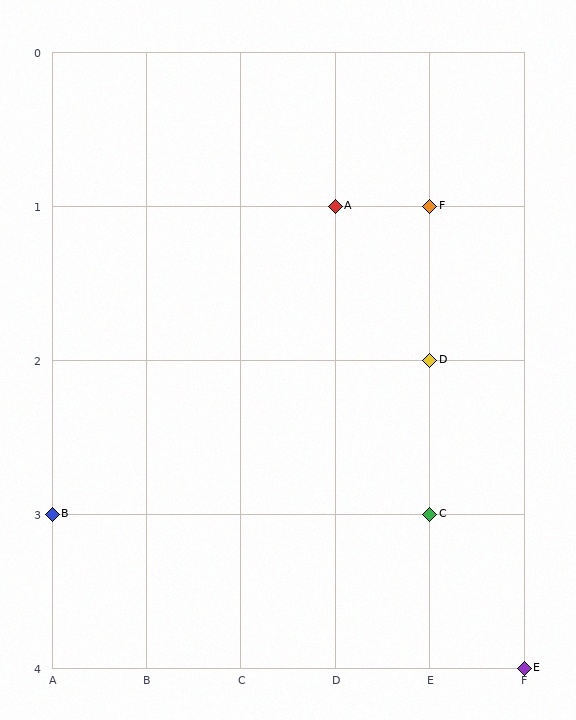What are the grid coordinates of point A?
Point A is at grid coordinates (D, 1).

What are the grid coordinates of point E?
Point E is at grid coordinates (F, 4).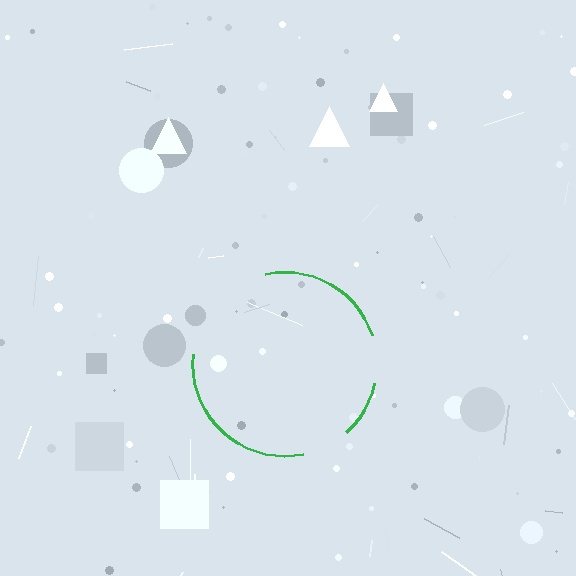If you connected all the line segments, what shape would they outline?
They would outline a circle.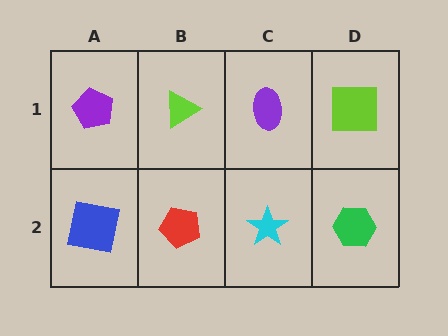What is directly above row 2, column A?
A purple pentagon.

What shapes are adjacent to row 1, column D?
A green hexagon (row 2, column D), a purple ellipse (row 1, column C).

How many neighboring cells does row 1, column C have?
3.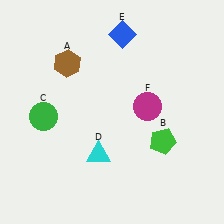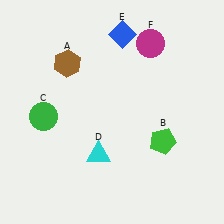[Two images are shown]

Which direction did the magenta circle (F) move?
The magenta circle (F) moved up.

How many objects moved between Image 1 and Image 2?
1 object moved between the two images.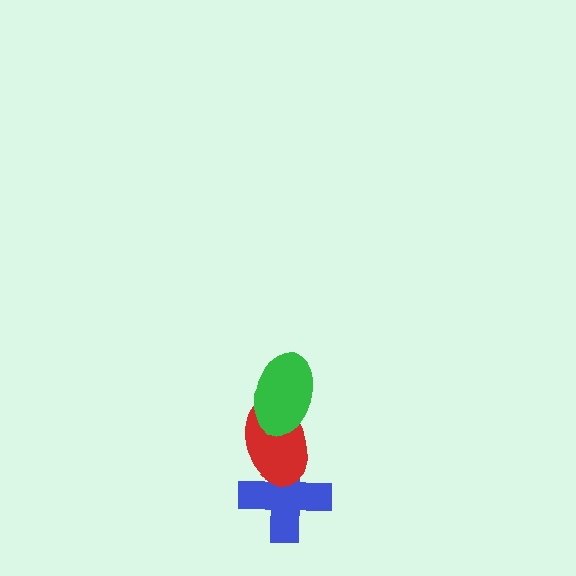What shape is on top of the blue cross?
The red ellipse is on top of the blue cross.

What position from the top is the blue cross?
The blue cross is 3rd from the top.